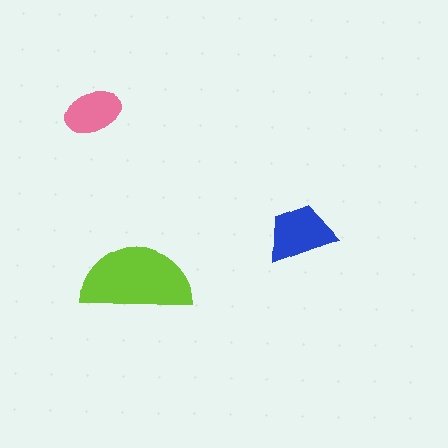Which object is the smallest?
The pink ellipse.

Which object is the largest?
The lime semicircle.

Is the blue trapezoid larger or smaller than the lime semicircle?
Smaller.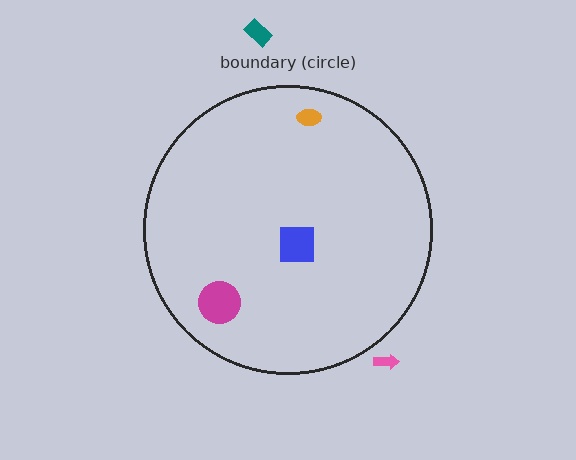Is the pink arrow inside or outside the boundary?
Outside.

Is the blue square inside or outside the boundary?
Inside.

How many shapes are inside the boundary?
3 inside, 2 outside.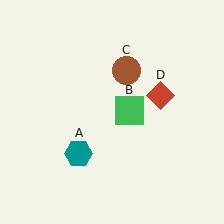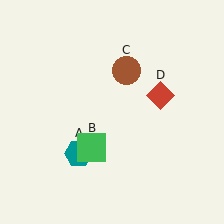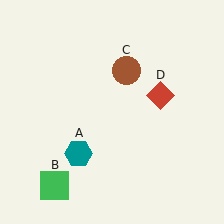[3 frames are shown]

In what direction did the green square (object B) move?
The green square (object B) moved down and to the left.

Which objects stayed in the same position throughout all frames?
Teal hexagon (object A) and brown circle (object C) and red diamond (object D) remained stationary.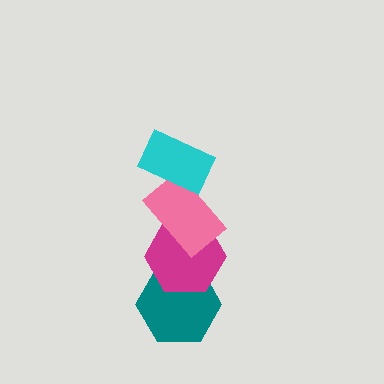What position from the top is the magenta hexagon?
The magenta hexagon is 3rd from the top.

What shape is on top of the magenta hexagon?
The pink rectangle is on top of the magenta hexagon.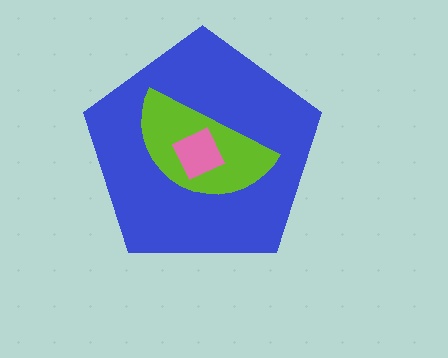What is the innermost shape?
The pink diamond.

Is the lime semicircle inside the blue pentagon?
Yes.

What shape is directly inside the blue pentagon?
The lime semicircle.